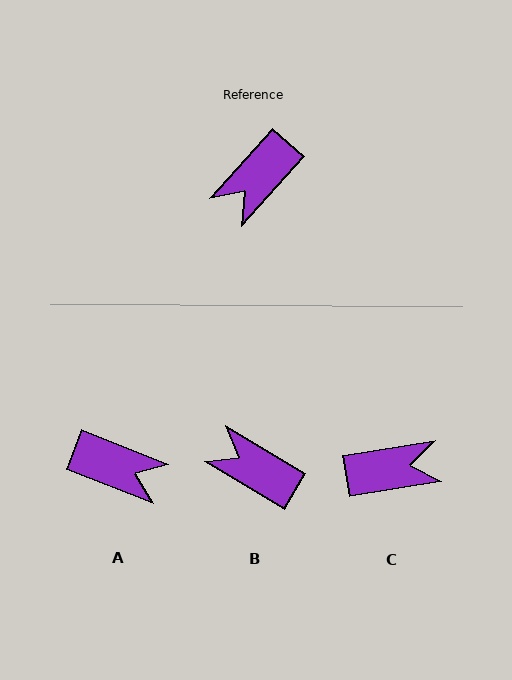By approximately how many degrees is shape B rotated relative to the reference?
Approximately 79 degrees clockwise.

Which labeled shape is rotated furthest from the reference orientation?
C, about 141 degrees away.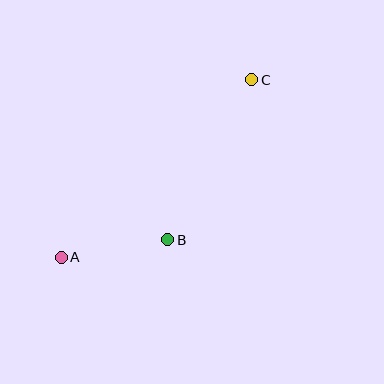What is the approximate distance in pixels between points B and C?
The distance between B and C is approximately 181 pixels.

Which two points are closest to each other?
Points A and B are closest to each other.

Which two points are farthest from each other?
Points A and C are farthest from each other.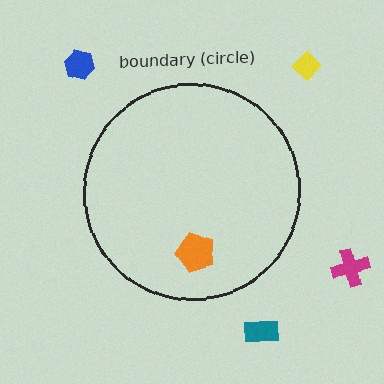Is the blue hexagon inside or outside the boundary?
Outside.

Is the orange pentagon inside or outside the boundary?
Inside.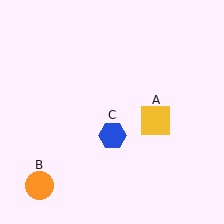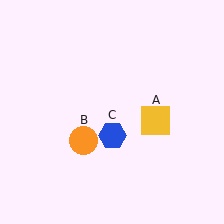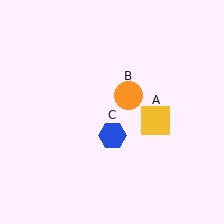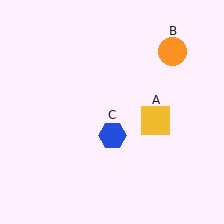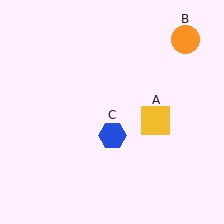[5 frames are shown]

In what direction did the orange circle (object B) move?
The orange circle (object B) moved up and to the right.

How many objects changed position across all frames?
1 object changed position: orange circle (object B).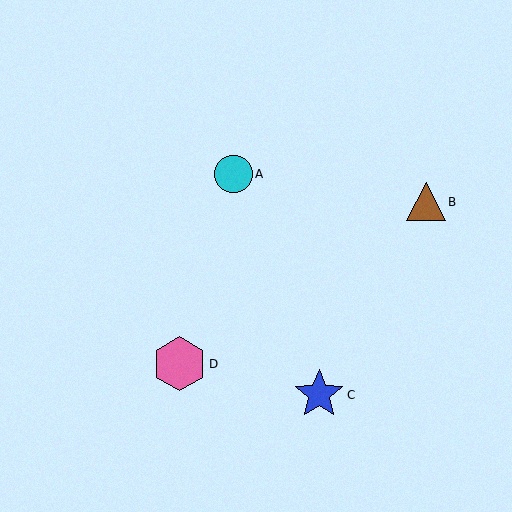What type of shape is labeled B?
Shape B is a brown triangle.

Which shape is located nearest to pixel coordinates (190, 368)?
The pink hexagon (labeled D) at (179, 364) is nearest to that location.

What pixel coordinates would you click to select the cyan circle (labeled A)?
Click at (233, 174) to select the cyan circle A.